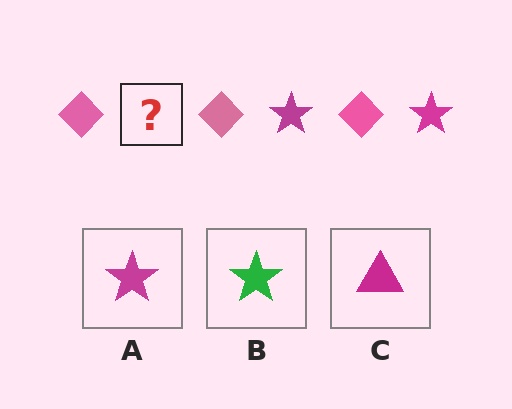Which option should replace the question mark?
Option A.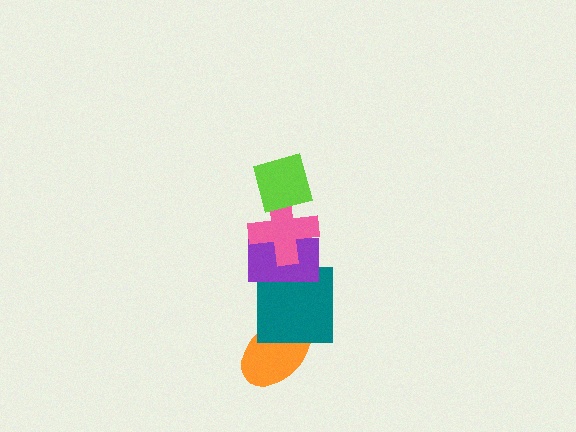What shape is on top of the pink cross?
The lime diamond is on top of the pink cross.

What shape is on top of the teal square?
The purple rectangle is on top of the teal square.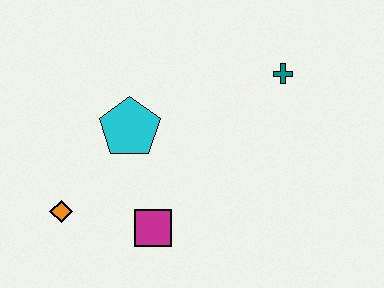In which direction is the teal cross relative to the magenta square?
The teal cross is above the magenta square.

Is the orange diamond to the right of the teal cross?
No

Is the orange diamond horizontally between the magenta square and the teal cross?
No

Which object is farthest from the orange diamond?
The teal cross is farthest from the orange diamond.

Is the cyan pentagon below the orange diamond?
No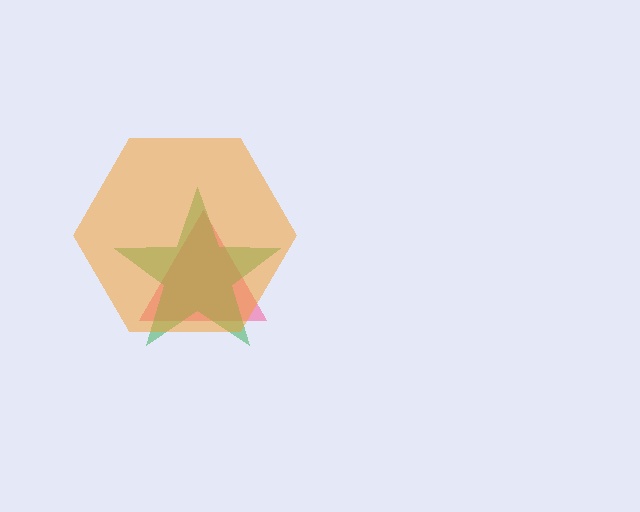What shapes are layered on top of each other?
The layered shapes are: a pink triangle, a green star, an orange hexagon.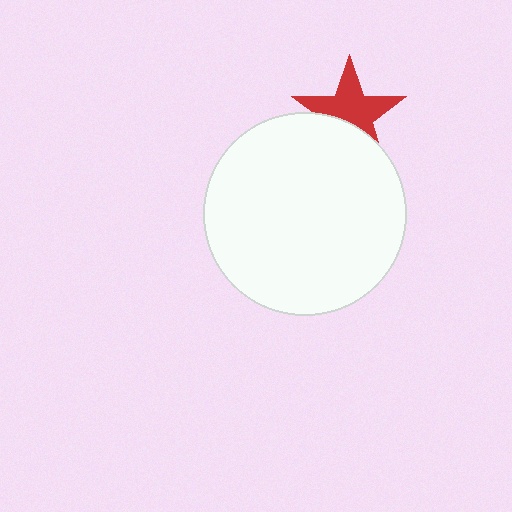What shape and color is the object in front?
The object in front is a white circle.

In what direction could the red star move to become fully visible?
The red star could move up. That would shift it out from behind the white circle entirely.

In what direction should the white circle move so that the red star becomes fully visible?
The white circle should move down. That is the shortest direction to clear the overlap and leave the red star fully visible.